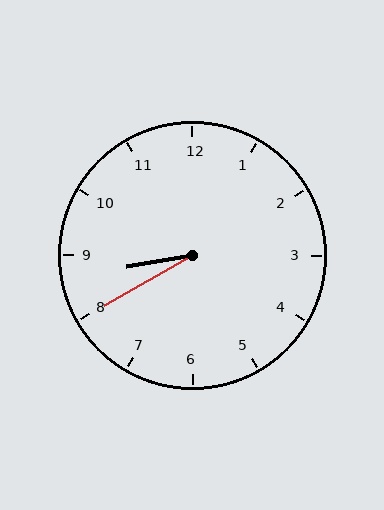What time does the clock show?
8:40.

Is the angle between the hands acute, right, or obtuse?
It is acute.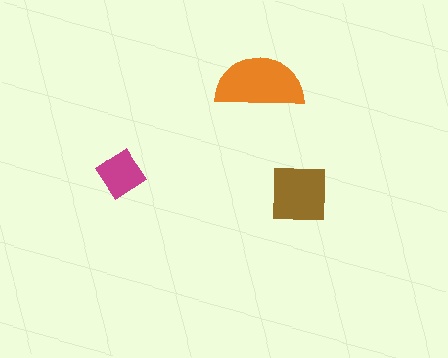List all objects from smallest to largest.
The magenta diamond, the brown square, the orange semicircle.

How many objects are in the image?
There are 3 objects in the image.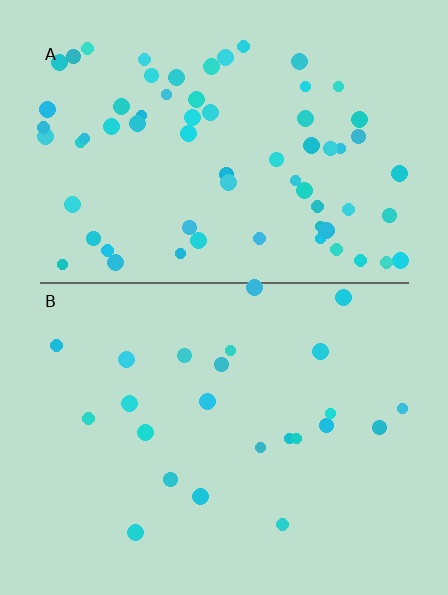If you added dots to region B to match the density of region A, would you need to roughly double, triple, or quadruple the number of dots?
Approximately triple.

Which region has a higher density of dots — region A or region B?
A (the top).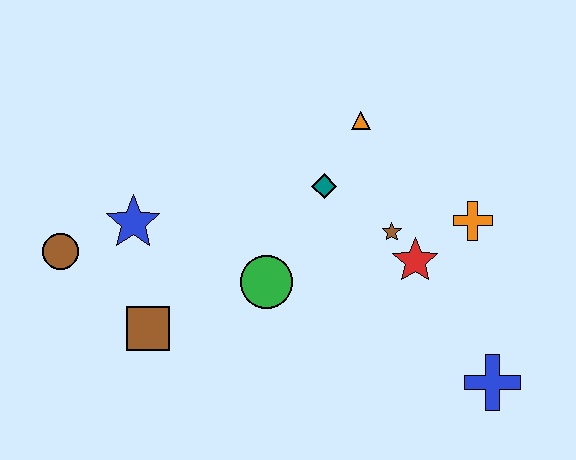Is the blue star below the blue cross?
No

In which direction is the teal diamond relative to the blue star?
The teal diamond is to the right of the blue star.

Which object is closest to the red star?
The brown star is closest to the red star.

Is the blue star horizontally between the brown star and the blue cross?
No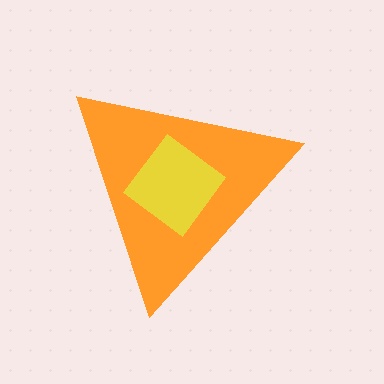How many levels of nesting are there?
2.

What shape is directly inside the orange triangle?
The yellow diamond.